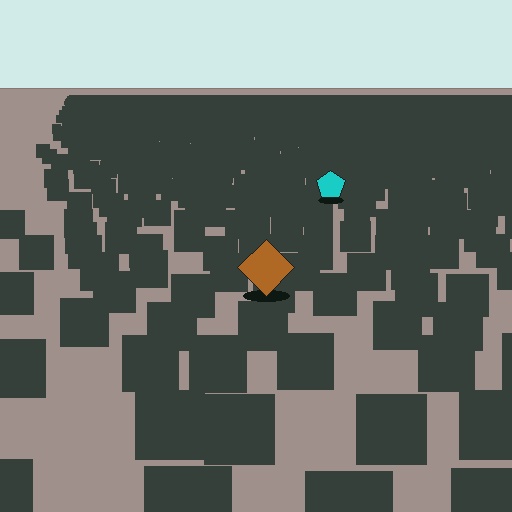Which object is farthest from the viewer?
The cyan pentagon is farthest from the viewer. It appears smaller and the ground texture around it is denser.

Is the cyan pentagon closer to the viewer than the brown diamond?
No. The brown diamond is closer — you can tell from the texture gradient: the ground texture is coarser near it.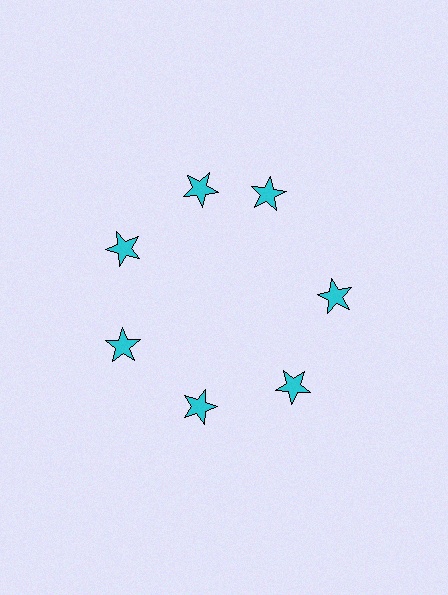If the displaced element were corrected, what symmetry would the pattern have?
It would have 7-fold rotational symmetry — the pattern would map onto itself every 51 degrees.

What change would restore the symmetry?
The symmetry would be restored by rotating it back into even spacing with its neighbors so that all 7 stars sit at equal angles and equal distance from the center.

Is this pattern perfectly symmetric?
No. The 7 cyan stars are arranged in a ring, but one element near the 1 o'clock position is rotated out of alignment along the ring, breaking the 7-fold rotational symmetry.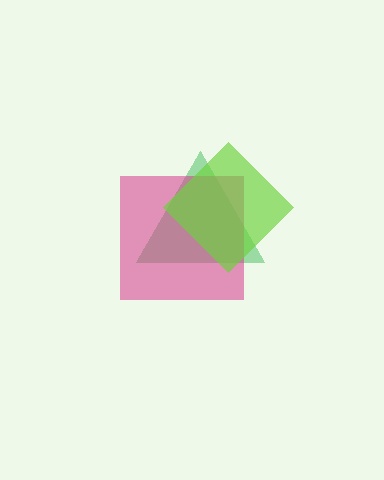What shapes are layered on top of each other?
The layered shapes are: a green triangle, a magenta square, a lime diamond.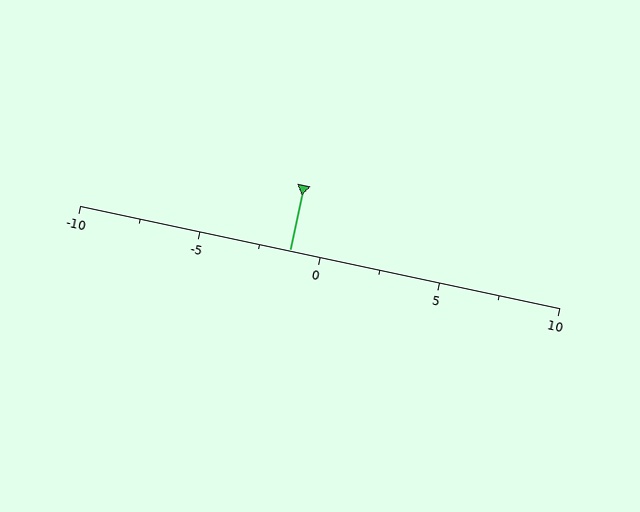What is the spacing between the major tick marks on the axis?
The major ticks are spaced 5 apart.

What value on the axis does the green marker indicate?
The marker indicates approximately -1.2.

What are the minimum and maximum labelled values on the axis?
The axis runs from -10 to 10.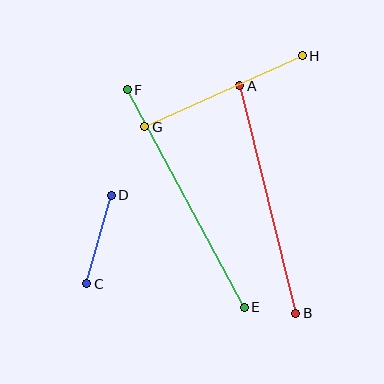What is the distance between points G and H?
The distance is approximately 172 pixels.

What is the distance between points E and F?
The distance is approximately 247 pixels.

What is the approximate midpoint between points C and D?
The midpoint is at approximately (99, 240) pixels.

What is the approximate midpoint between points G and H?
The midpoint is at approximately (223, 91) pixels.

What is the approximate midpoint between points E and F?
The midpoint is at approximately (186, 198) pixels.